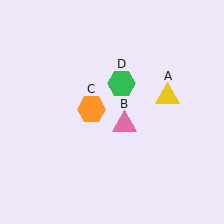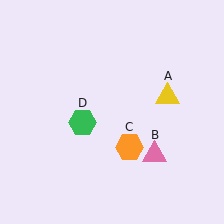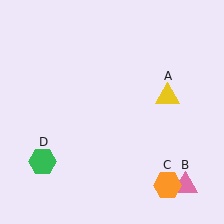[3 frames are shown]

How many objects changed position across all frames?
3 objects changed position: pink triangle (object B), orange hexagon (object C), green hexagon (object D).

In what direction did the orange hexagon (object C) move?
The orange hexagon (object C) moved down and to the right.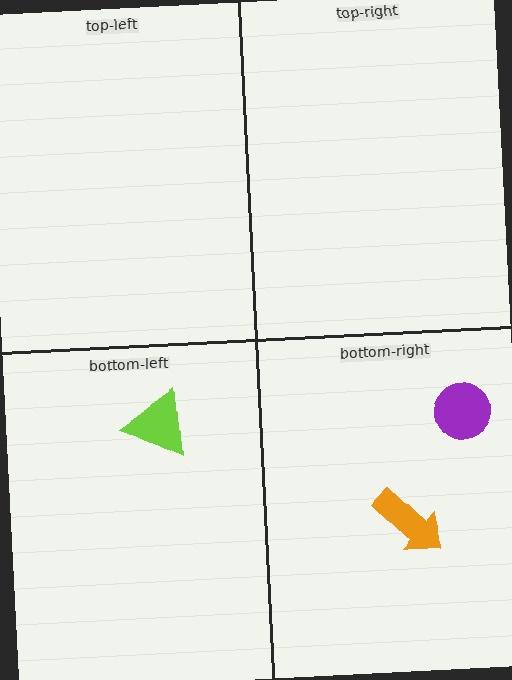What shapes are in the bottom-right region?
The purple circle, the orange arrow.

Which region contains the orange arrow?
The bottom-right region.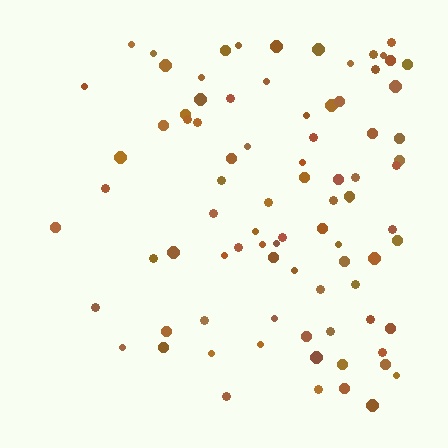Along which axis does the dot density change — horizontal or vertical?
Horizontal.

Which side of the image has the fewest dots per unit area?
The left.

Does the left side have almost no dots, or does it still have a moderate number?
Still a moderate number, just noticeably fewer than the right.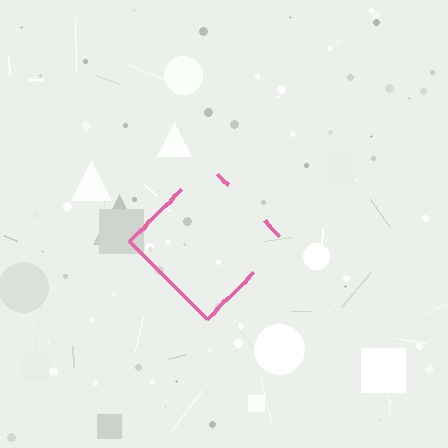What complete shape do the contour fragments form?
The contour fragments form a diamond.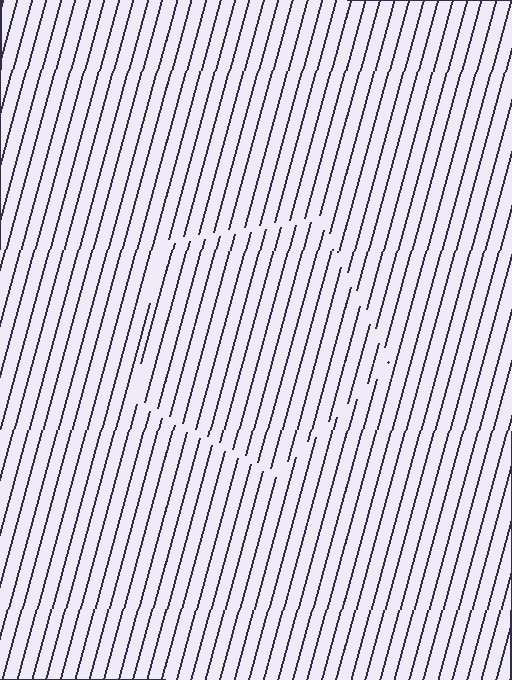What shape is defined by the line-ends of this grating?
An illusory pentagon. The interior of the shape contains the same grating, shifted by half a period — the contour is defined by the phase discontinuity where line-ends from the inner and outer gratings abut.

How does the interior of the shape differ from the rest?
The interior of the shape contains the same grating, shifted by half a period — the contour is defined by the phase discontinuity where line-ends from the inner and outer gratings abut.